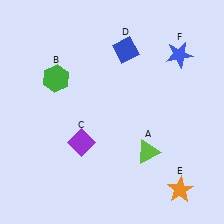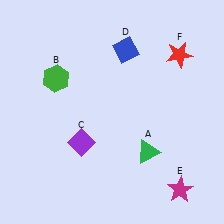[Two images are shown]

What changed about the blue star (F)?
In Image 1, F is blue. In Image 2, it changed to red.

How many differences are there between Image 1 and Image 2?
There are 3 differences between the two images.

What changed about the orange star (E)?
In Image 1, E is orange. In Image 2, it changed to magenta.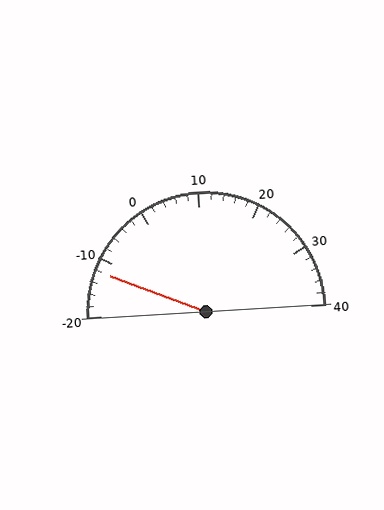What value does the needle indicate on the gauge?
The needle indicates approximately -12.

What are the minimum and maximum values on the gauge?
The gauge ranges from -20 to 40.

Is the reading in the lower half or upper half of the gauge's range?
The reading is in the lower half of the range (-20 to 40).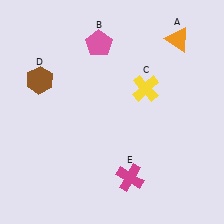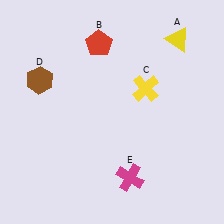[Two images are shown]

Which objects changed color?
A changed from orange to yellow. B changed from pink to red.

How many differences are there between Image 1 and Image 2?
There are 2 differences between the two images.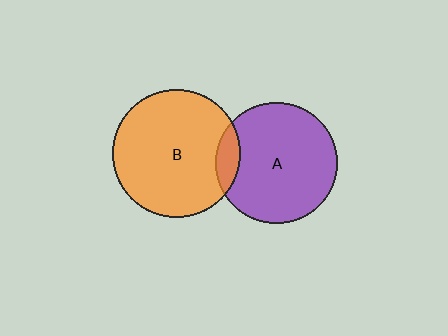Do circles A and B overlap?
Yes.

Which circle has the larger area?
Circle B (orange).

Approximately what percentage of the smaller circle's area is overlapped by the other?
Approximately 10%.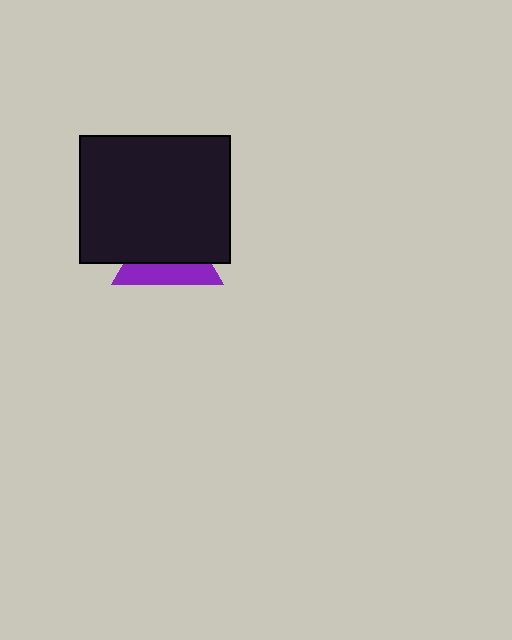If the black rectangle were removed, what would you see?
You would see the complete purple triangle.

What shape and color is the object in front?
The object in front is a black rectangle.